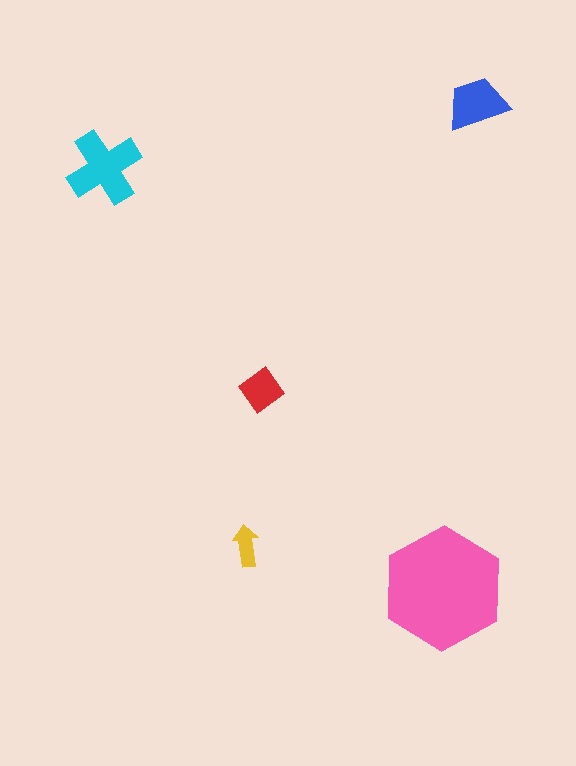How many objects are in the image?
There are 5 objects in the image.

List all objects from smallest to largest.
The yellow arrow, the red diamond, the blue trapezoid, the cyan cross, the pink hexagon.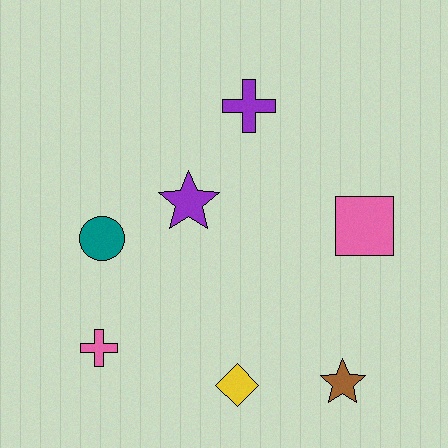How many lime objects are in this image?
There are no lime objects.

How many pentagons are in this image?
There are no pentagons.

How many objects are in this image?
There are 7 objects.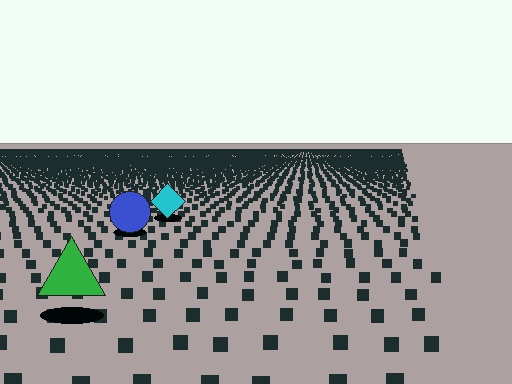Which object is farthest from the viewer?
The cyan diamond is farthest from the viewer. It appears smaller and the ground texture around it is denser.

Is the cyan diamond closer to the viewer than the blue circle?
No. The blue circle is closer — you can tell from the texture gradient: the ground texture is coarser near it.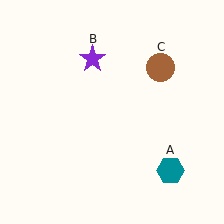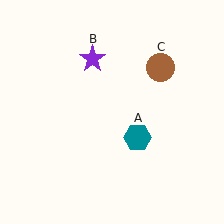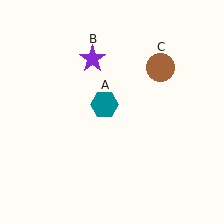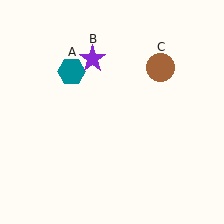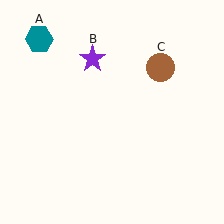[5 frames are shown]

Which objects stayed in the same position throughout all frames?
Purple star (object B) and brown circle (object C) remained stationary.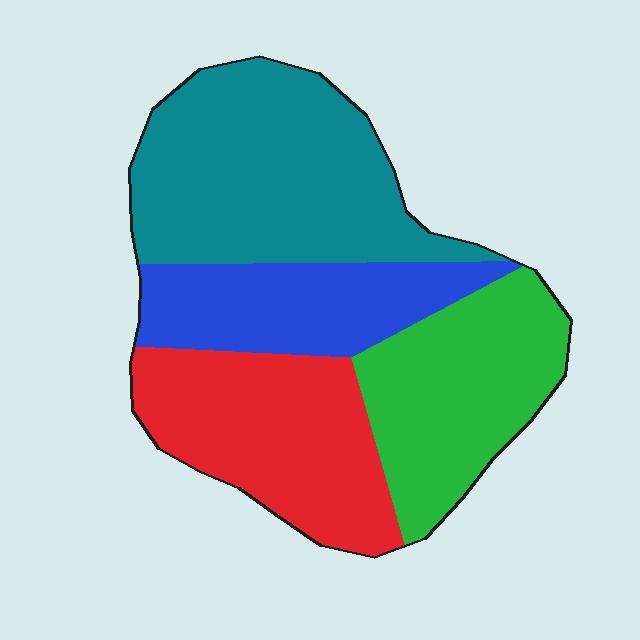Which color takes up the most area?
Teal, at roughly 35%.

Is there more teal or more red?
Teal.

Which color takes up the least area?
Blue, at roughly 20%.